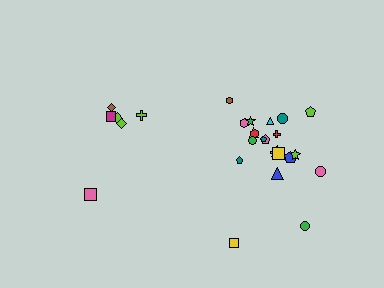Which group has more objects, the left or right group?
The right group.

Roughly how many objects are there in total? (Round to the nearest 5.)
Roughly 30 objects in total.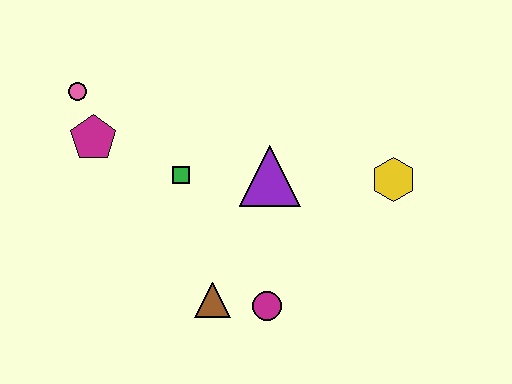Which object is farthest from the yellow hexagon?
The pink circle is farthest from the yellow hexagon.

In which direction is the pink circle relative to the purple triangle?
The pink circle is to the left of the purple triangle.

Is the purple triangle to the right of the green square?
Yes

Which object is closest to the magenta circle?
The brown triangle is closest to the magenta circle.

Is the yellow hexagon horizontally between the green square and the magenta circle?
No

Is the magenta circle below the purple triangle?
Yes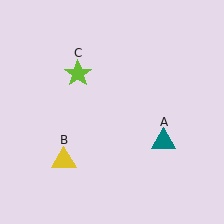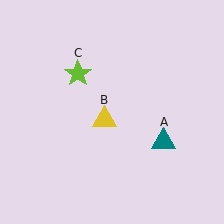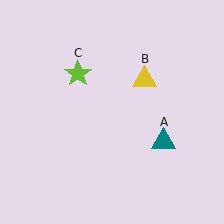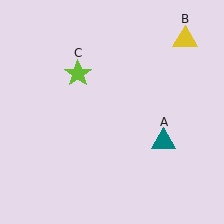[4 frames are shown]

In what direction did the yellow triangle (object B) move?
The yellow triangle (object B) moved up and to the right.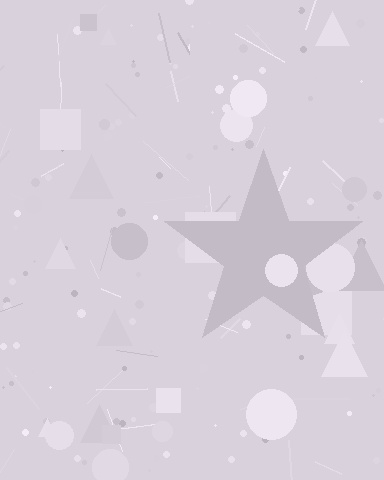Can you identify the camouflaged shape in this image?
The camouflaged shape is a star.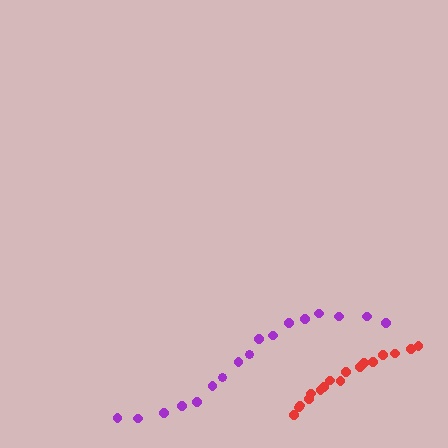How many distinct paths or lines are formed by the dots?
There are 2 distinct paths.